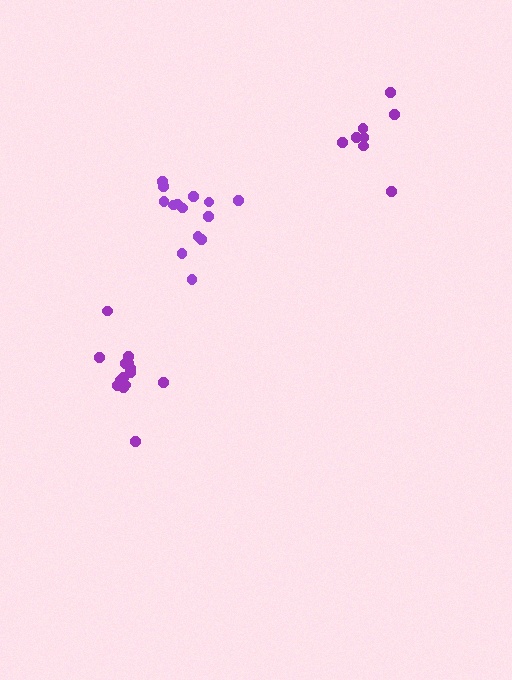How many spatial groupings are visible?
There are 3 spatial groupings.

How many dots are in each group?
Group 1: 14 dots, Group 2: 14 dots, Group 3: 8 dots (36 total).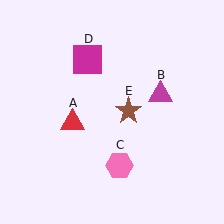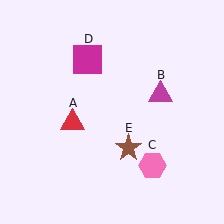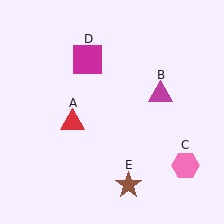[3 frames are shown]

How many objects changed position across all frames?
2 objects changed position: pink hexagon (object C), brown star (object E).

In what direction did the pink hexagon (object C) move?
The pink hexagon (object C) moved right.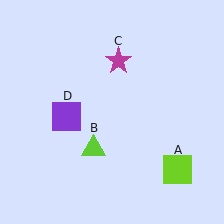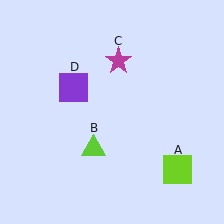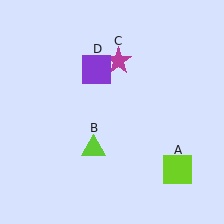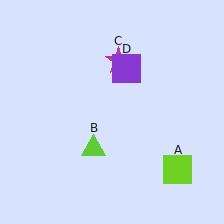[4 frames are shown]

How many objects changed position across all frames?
1 object changed position: purple square (object D).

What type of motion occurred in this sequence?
The purple square (object D) rotated clockwise around the center of the scene.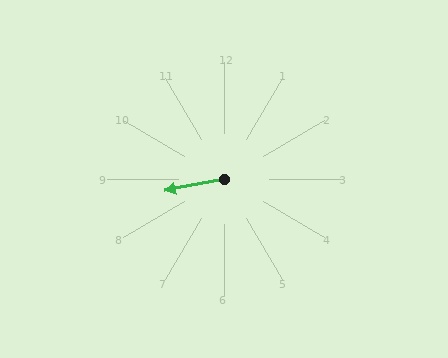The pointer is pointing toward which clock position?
Roughly 9 o'clock.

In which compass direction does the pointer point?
West.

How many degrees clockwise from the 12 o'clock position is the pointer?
Approximately 259 degrees.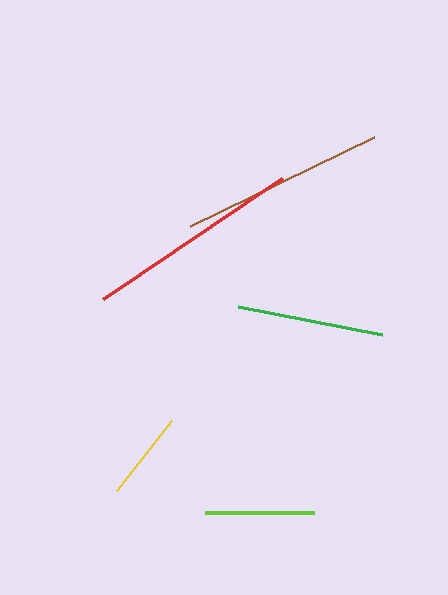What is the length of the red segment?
The red segment is approximately 216 pixels long.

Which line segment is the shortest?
The yellow line is the shortest at approximately 89 pixels.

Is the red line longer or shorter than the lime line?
The red line is longer than the lime line.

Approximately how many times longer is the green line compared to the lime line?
The green line is approximately 1.3 times the length of the lime line.